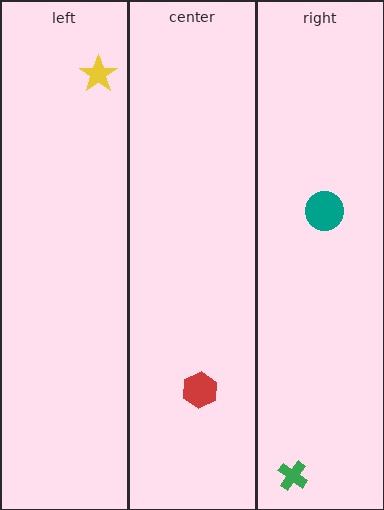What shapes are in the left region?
The yellow star.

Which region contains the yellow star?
The left region.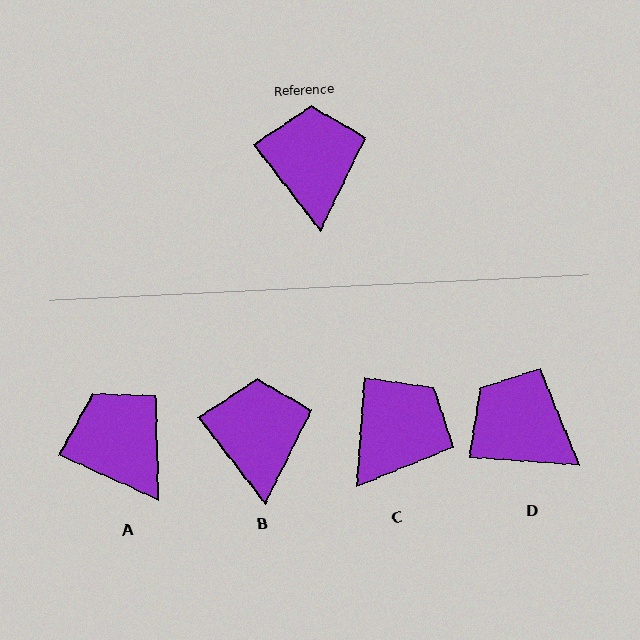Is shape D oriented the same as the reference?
No, it is off by about 48 degrees.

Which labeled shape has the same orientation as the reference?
B.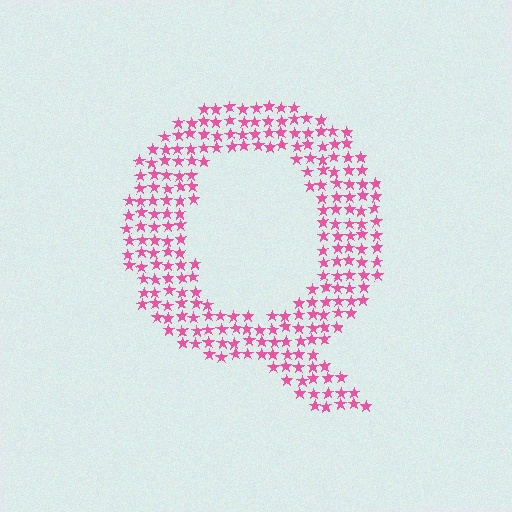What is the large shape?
The large shape is the letter Q.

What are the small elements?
The small elements are stars.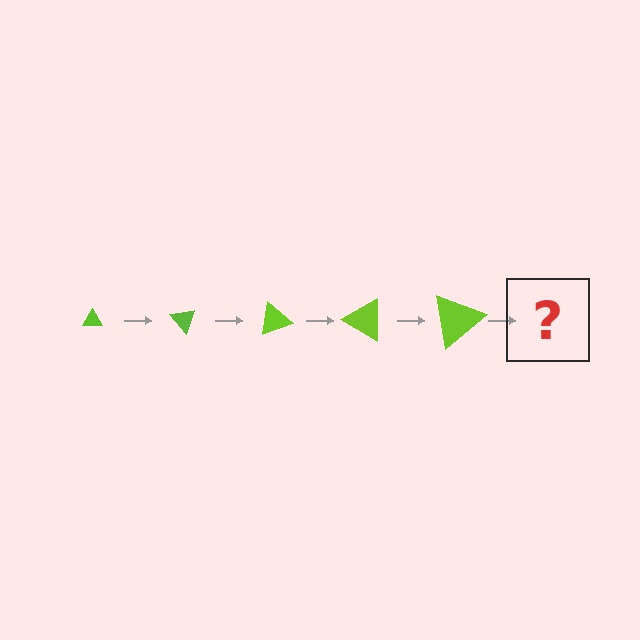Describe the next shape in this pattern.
It should be a triangle, larger than the previous one and rotated 250 degrees from the start.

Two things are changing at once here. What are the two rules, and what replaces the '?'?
The two rules are that the triangle grows larger each step and it rotates 50 degrees each step. The '?' should be a triangle, larger than the previous one and rotated 250 degrees from the start.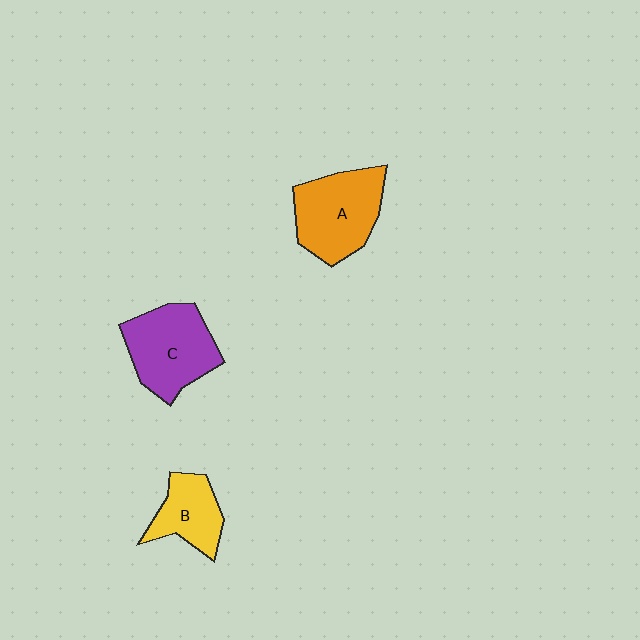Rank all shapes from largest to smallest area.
From largest to smallest: A (orange), C (purple), B (yellow).